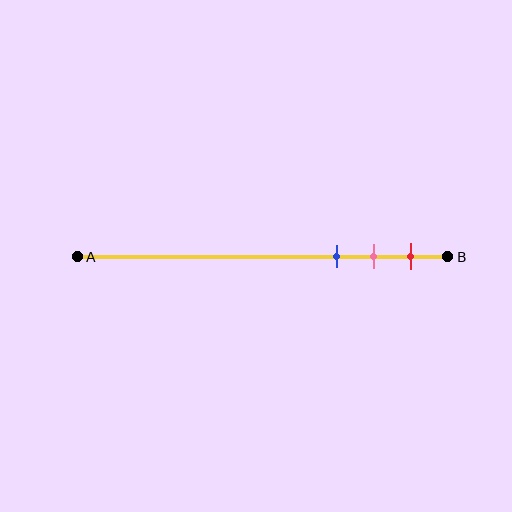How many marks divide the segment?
There are 3 marks dividing the segment.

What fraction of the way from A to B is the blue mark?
The blue mark is approximately 70% (0.7) of the way from A to B.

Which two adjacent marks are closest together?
The pink and red marks are the closest adjacent pair.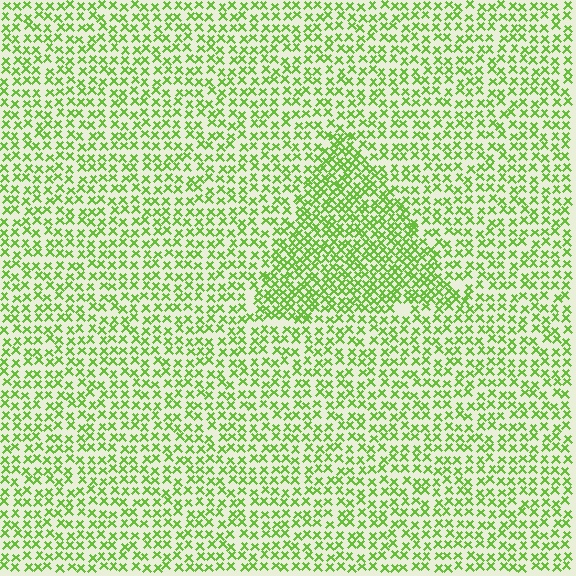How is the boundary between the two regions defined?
The boundary is defined by a change in element density (approximately 1.7x ratio). All elements are the same color, size, and shape.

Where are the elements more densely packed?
The elements are more densely packed inside the triangle boundary.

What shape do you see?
I see a triangle.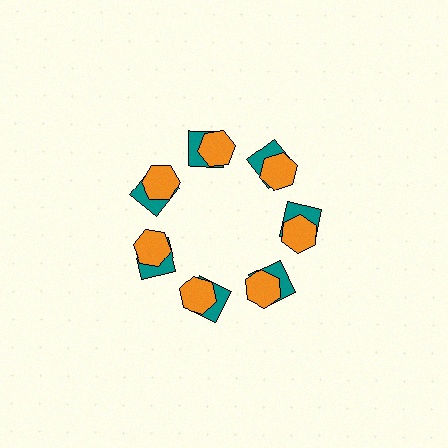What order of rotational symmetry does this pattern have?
This pattern has 7-fold rotational symmetry.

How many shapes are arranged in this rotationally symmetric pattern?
There are 14 shapes, arranged in 7 groups of 2.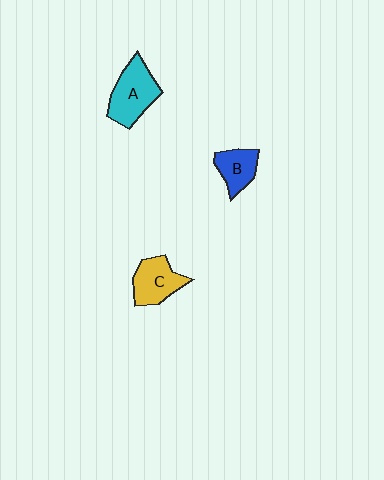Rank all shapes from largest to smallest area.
From largest to smallest: A (cyan), C (yellow), B (blue).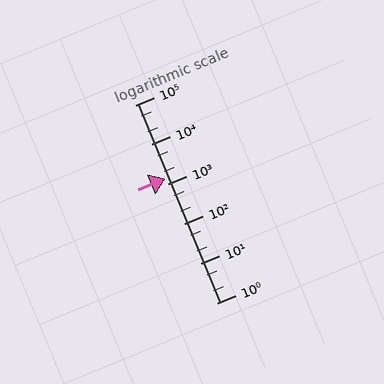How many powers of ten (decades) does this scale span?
The scale spans 5 decades, from 1 to 100000.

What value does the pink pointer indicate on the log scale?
The pointer indicates approximately 1400.